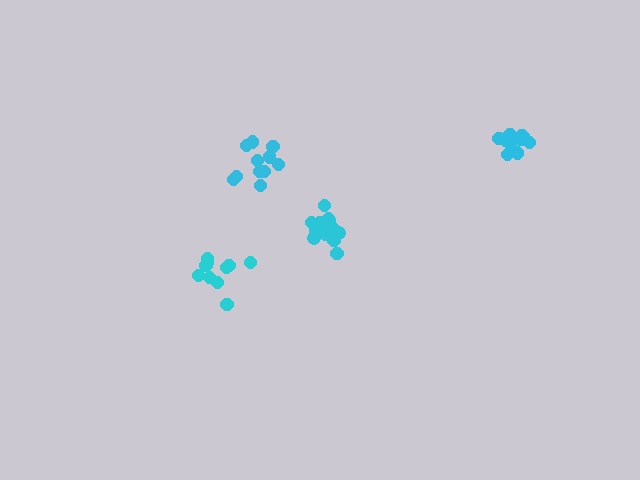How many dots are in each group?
Group 1: 10 dots, Group 2: 14 dots, Group 3: 11 dots, Group 4: 11 dots (46 total).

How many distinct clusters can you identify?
There are 4 distinct clusters.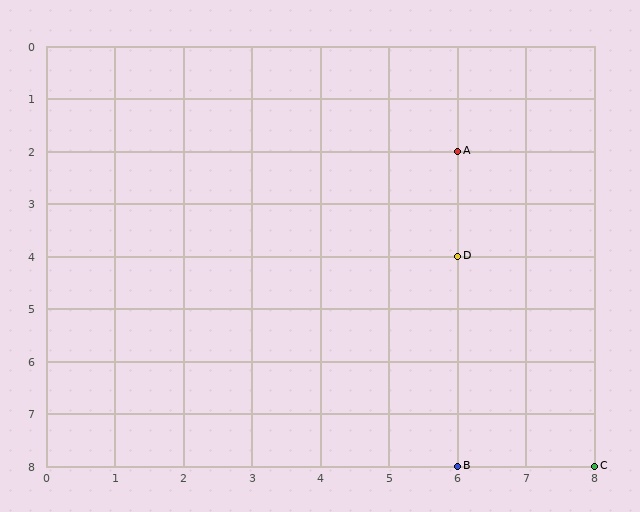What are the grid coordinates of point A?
Point A is at grid coordinates (6, 2).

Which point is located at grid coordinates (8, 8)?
Point C is at (8, 8).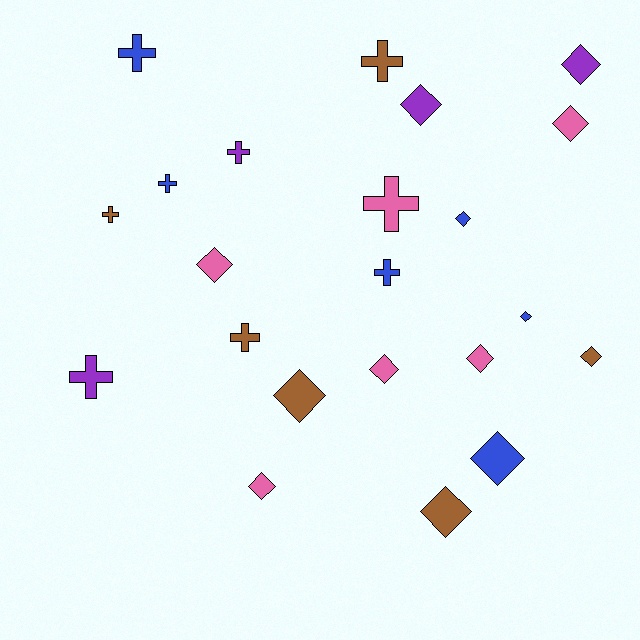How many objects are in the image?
There are 22 objects.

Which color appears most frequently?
Pink, with 6 objects.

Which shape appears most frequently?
Diamond, with 13 objects.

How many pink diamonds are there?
There are 5 pink diamonds.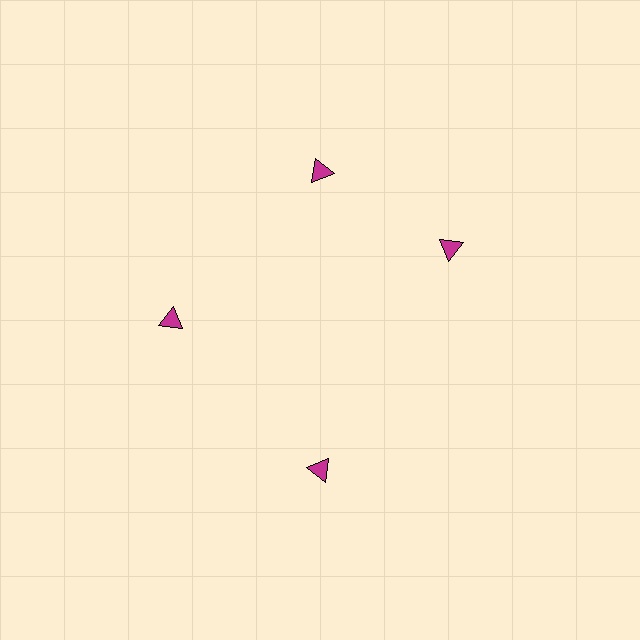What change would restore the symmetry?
The symmetry would be restored by rotating it back into even spacing with its neighbors so that all 4 triangles sit at equal angles and equal distance from the center.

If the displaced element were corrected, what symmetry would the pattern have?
It would have 4-fold rotational symmetry — the pattern would map onto itself every 90 degrees.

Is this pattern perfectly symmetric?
No. The 4 magenta triangles are arranged in a ring, but one element near the 3 o'clock position is rotated out of alignment along the ring, breaking the 4-fold rotational symmetry.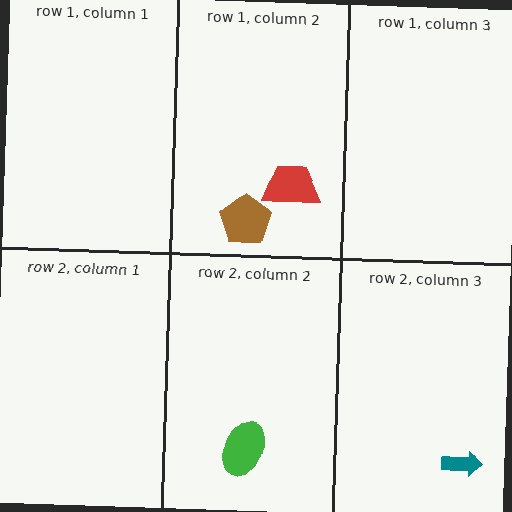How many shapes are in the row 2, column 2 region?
1.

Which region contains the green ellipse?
The row 2, column 2 region.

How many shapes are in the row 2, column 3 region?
1.